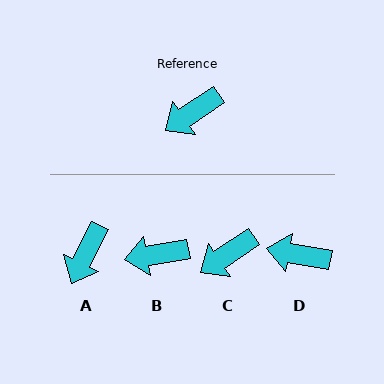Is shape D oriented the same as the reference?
No, it is off by about 45 degrees.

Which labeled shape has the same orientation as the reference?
C.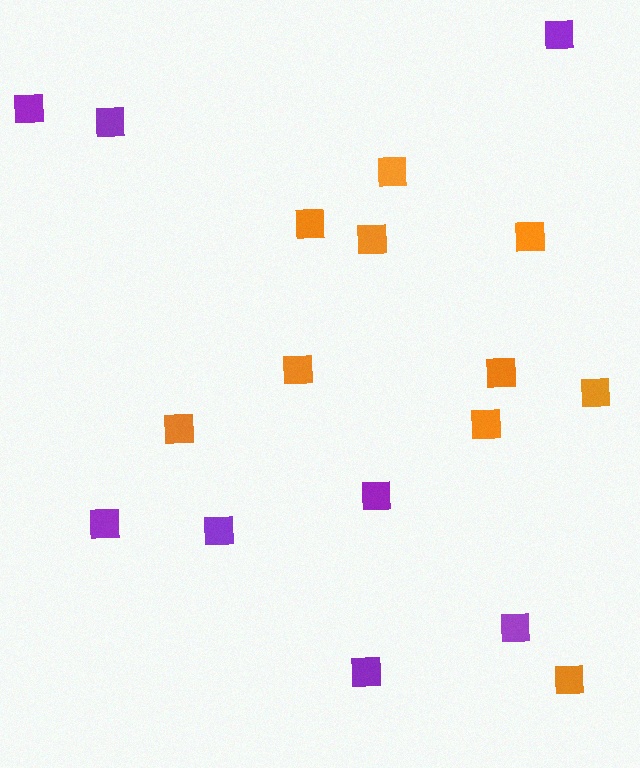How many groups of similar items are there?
There are 2 groups: one group of orange squares (10) and one group of purple squares (8).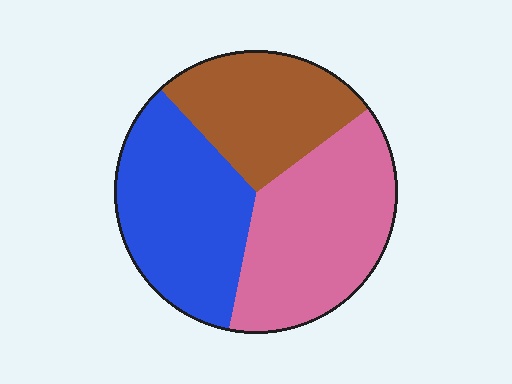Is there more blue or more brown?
Blue.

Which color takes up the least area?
Brown, at roughly 25%.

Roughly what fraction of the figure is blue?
Blue takes up about one third (1/3) of the figure.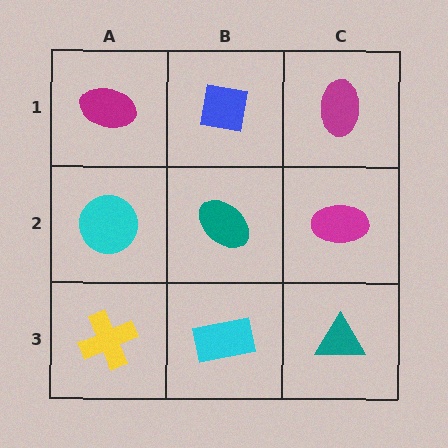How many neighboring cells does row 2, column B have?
4.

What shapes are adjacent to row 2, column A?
A magenta ellipse (row 1, column A), a yellow cross (row 3, column A), a teal ellipse (row 2, column B).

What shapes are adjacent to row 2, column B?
A blue square (row 1, column B), a cyan rectangle (row 3, column B), a cyan circle (row 2, column A), a magenta ellipse (row 2, column C).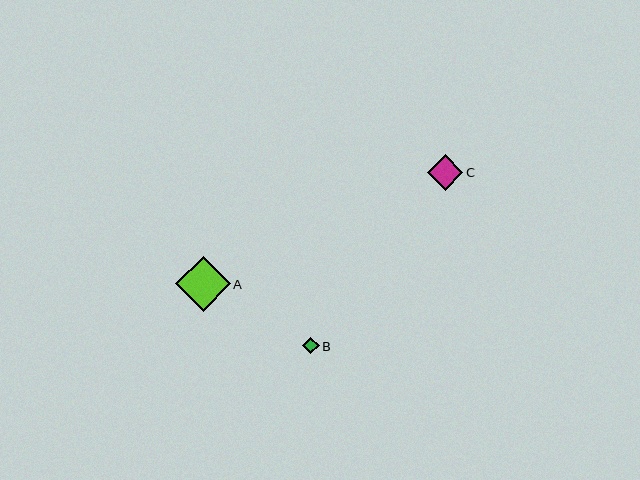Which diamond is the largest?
Diamond A is the largest with a size of approximately 55 pixels.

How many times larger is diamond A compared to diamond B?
Diamond A is approximately 3.3 times the size of diamond B.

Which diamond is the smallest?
Diamond B is the smallest with a size of approximately 17 pixels.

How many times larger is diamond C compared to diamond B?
Diamond C is approximately 2.1 times the size of diamond B.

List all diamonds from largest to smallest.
From largest to smallest: A, C, B.